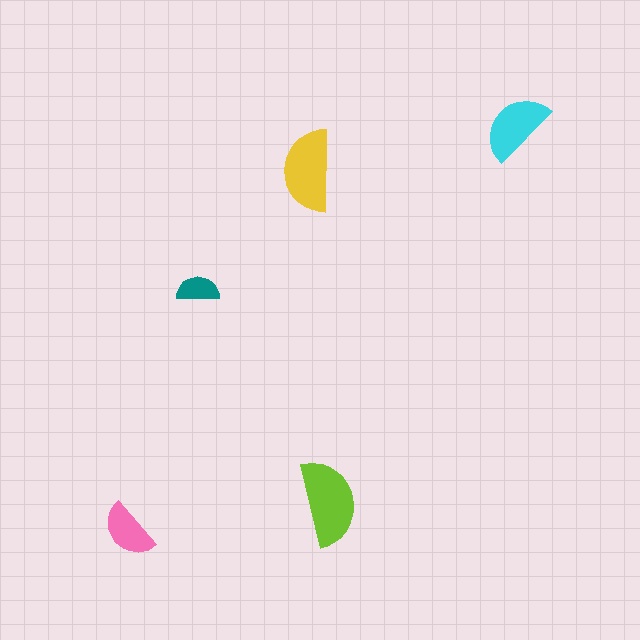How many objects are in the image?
There are 5 objects in the image.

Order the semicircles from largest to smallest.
the lime one, the yellow one, the cyan one, the pink one, the teal one.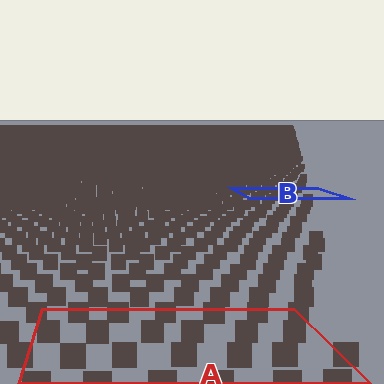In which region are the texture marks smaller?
The texture marks are smaller in region B, because it is farther away.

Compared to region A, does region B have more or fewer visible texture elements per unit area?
Region B has more texture elements per unit area — they are packed more densely because it is farther away.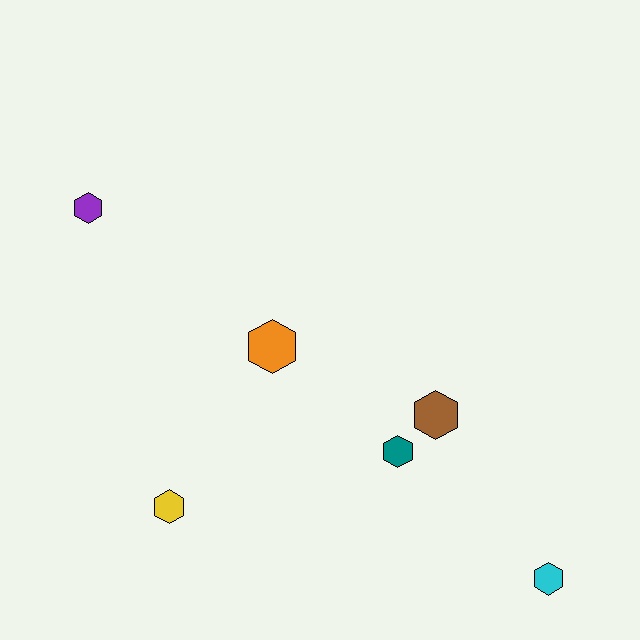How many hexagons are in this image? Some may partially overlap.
There are 6 hexagons.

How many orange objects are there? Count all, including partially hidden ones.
There is 1 orange object.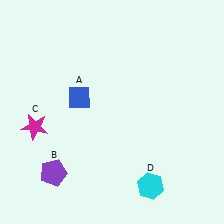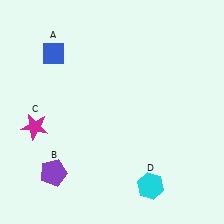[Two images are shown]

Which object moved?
The blue diamond (A) moved up.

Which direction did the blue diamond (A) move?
The blue diamond (A) moved up.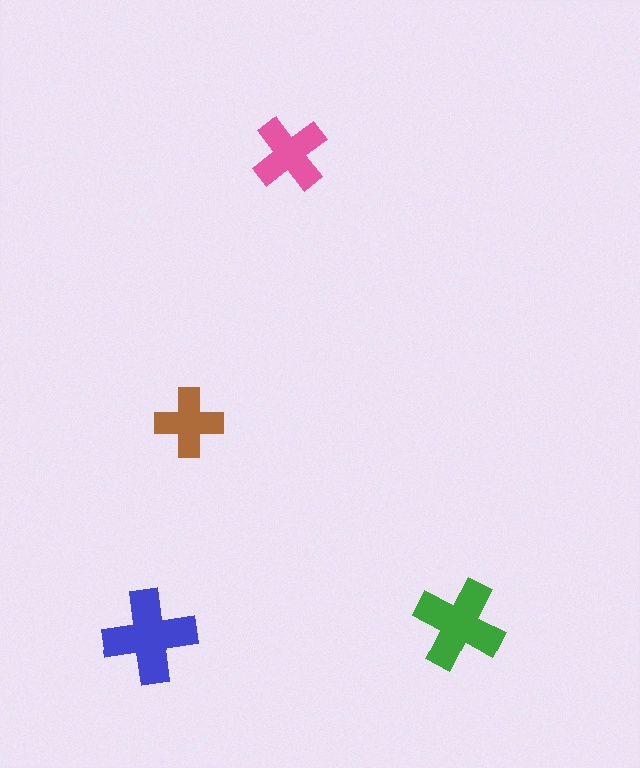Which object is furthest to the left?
The blue cross is leftmost.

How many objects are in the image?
There are 4 objects in the image.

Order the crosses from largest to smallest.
the blue one, the green one, the pink one, the brown one.